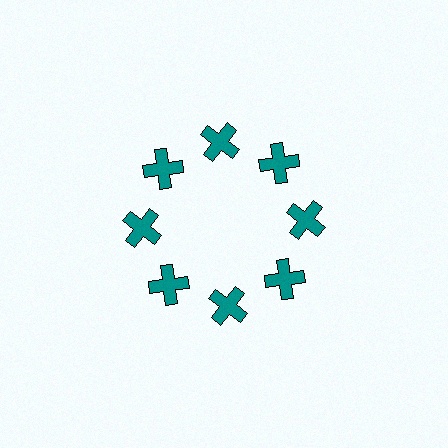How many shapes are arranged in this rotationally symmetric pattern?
There are 8 shapes, arranged in 8 groups of 1.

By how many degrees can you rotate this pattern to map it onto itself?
The pattern maps onto itself every 45 degrees of rotation.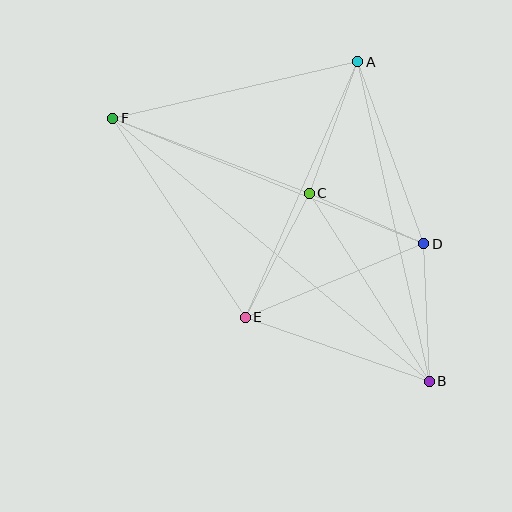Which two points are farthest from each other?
Points B and F are farthest from each other.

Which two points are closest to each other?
Points C and D are closest to each other.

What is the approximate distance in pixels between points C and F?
The distance between C and F is approximately 210 pixels.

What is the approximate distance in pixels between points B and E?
The distance between B and E is approximately 195 pixels.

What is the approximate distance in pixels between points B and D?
The distance between B and D is approximately 138 pixels.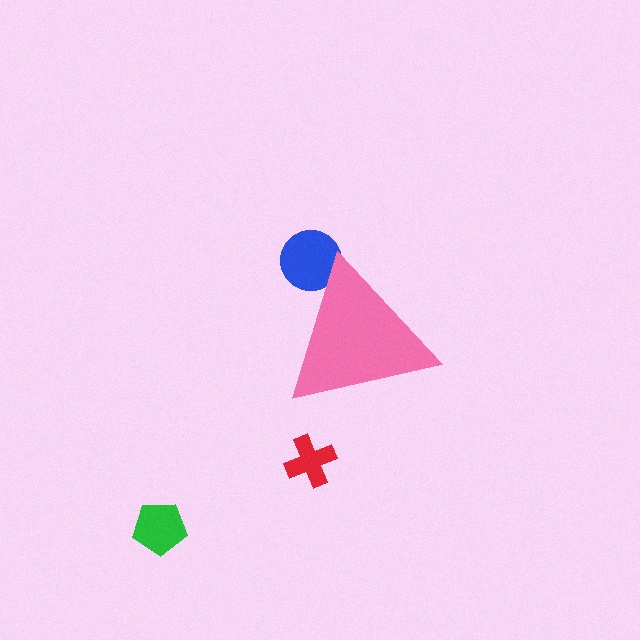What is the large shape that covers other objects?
A pink triangle.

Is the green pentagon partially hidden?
No, the green pentagon is fully visible.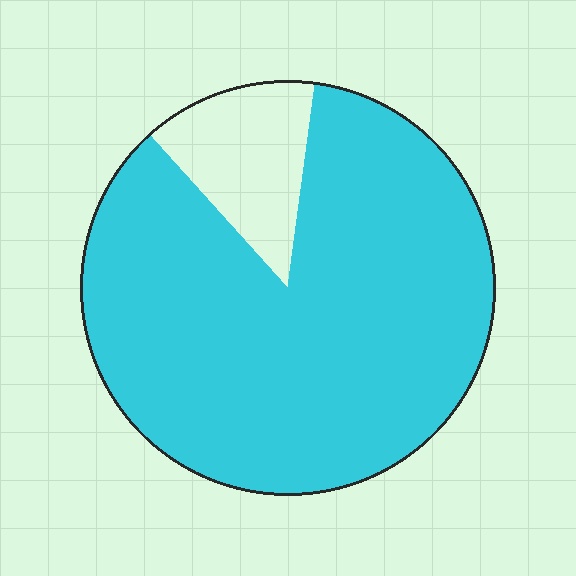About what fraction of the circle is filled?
About seven eighths (7/8).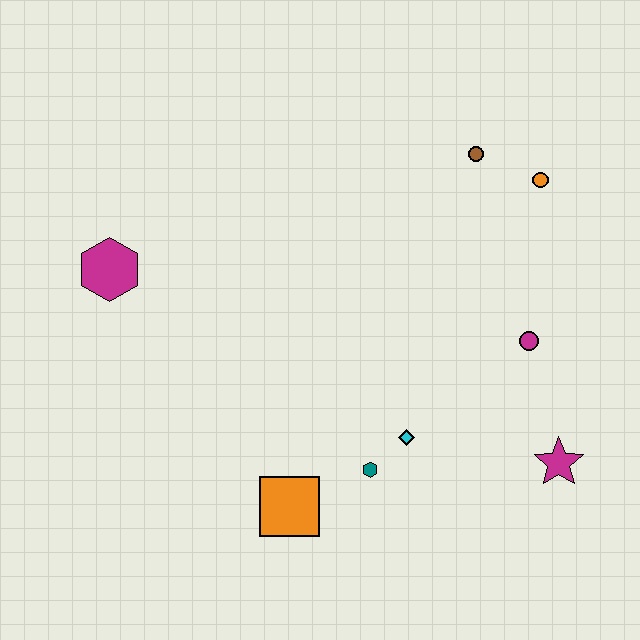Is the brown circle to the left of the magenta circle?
Yes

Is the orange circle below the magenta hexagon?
No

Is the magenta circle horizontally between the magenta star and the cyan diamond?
Yes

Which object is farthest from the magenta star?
The magenta hexagon is farthest from the magenta star.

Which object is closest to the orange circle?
The brown circle is closest to the orange circle.